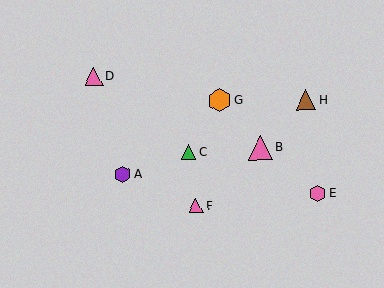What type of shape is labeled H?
Shape H is a brown triangle.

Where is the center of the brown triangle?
The center of the brown triangle is at (306, 100).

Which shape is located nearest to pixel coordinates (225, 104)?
The orange hexagon (labeled G) at (219, 100) is nearest to that location.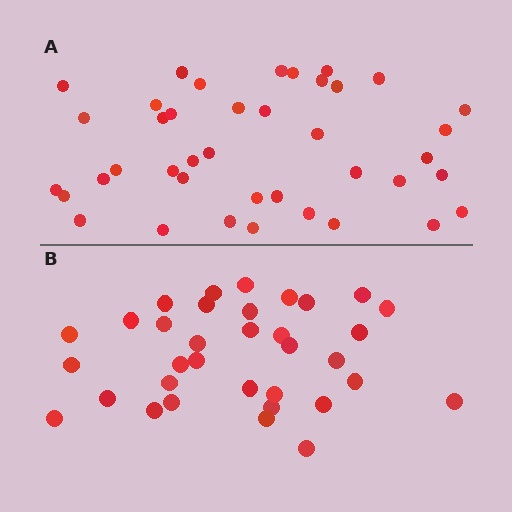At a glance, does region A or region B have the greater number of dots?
Region A (the top region) has more dots.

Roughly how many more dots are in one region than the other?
Region A has about 6 more dots than region B.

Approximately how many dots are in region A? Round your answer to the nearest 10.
About 40 dots.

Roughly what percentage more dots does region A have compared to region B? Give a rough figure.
About 20% more.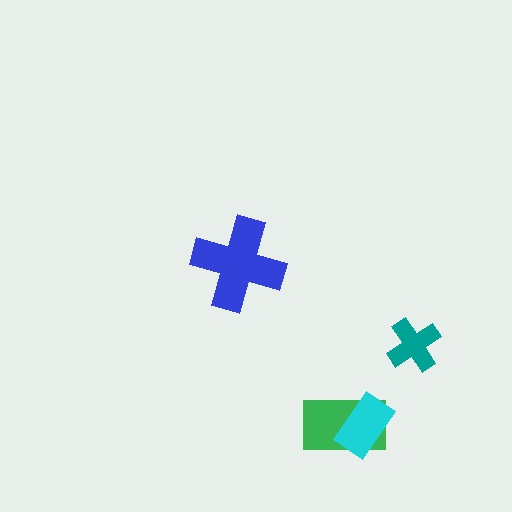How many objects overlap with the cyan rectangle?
1 object overlaps with the cyan rectangle.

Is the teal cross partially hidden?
No, no other shape covers it.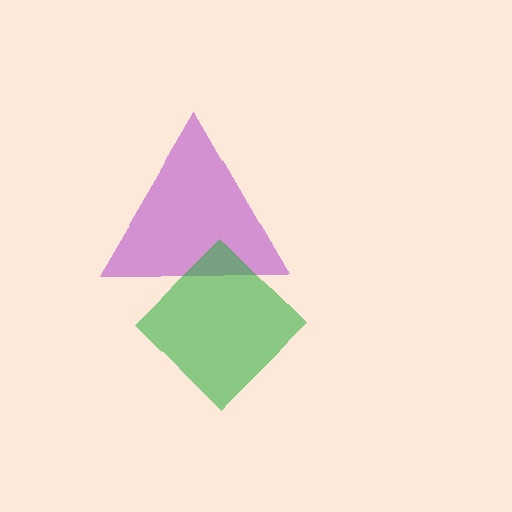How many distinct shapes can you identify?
There are 2 distinct shapes: a purple triangle, a green diamond.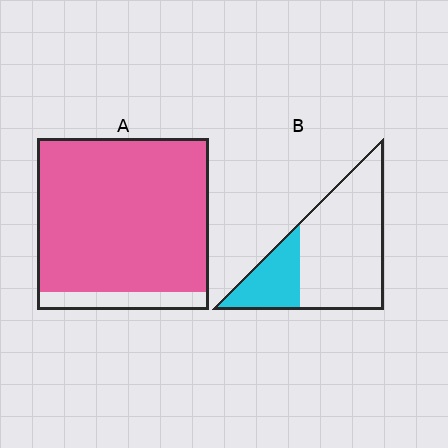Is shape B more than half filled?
No.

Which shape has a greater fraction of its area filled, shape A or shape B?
Shape A.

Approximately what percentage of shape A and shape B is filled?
A is approximately 90% and B is approximately 25%.